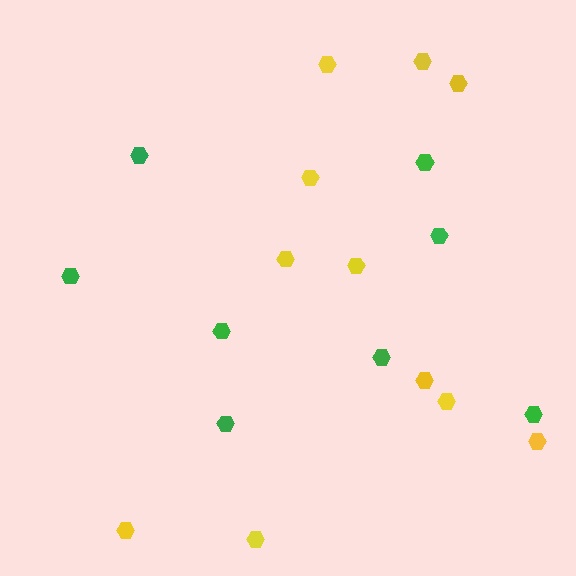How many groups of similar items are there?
There are 2 groups: one group of yellow hexagons (11) and one group of green hexagons (8).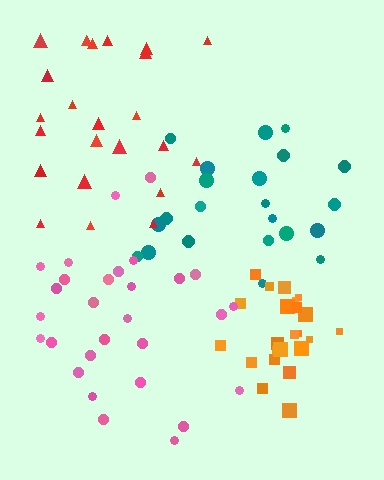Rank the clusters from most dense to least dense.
orange, pink, teal, red.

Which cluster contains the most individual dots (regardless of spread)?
Pink (29).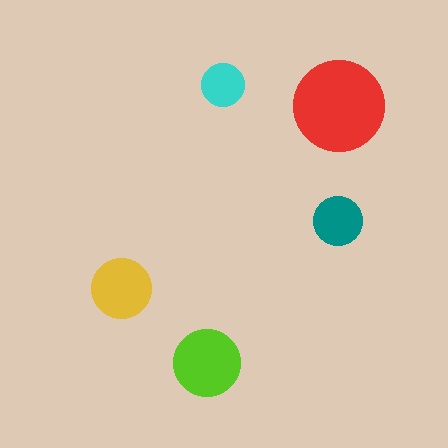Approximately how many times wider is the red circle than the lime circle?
About 1.5 times wider.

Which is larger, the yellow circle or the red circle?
The red one.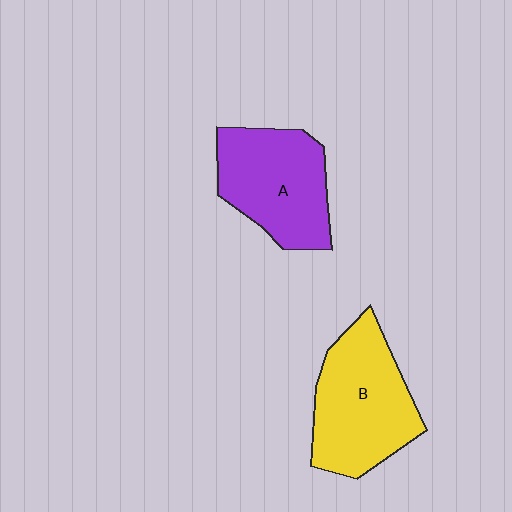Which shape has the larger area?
Shape B (yellow).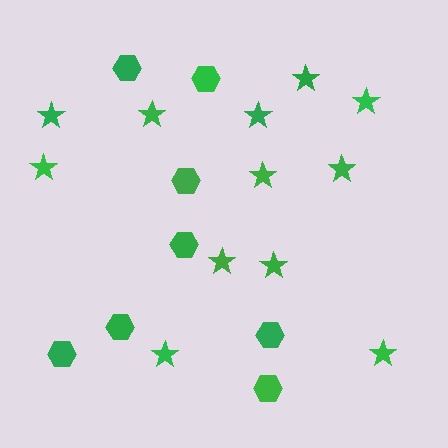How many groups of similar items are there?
There are 2 groups: one group of stars (12) and one group of hexagons (8).